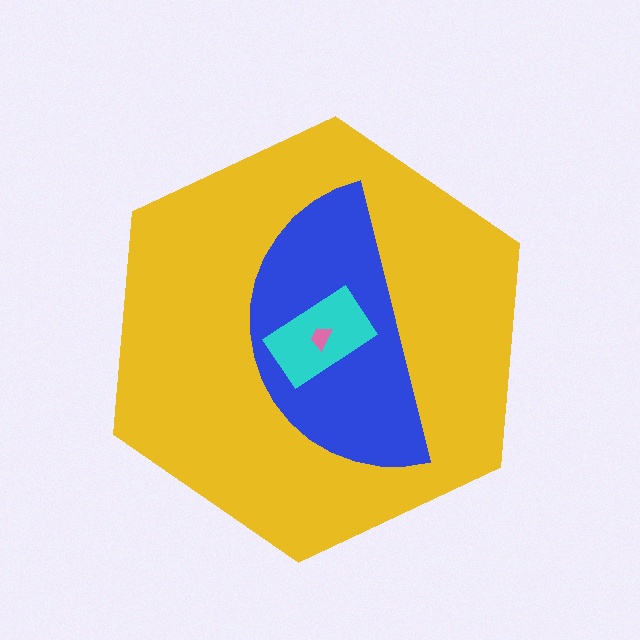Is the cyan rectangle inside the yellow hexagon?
Yes.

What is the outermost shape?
The yellow hexagon.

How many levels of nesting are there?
4.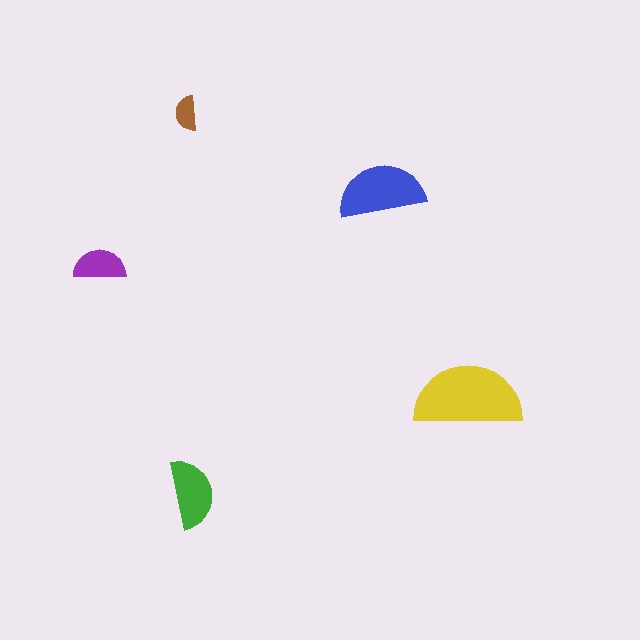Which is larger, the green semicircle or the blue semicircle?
The blue one.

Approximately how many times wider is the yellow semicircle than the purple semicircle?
About 2 times wider.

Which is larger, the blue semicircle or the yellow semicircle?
The yellow one.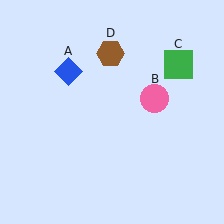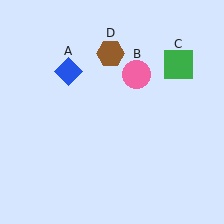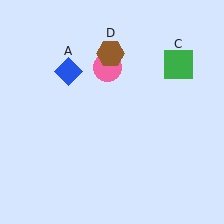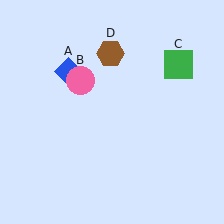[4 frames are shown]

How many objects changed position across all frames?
1 object changed position: pink circle (object B).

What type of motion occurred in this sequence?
The pink circle (object B) rotated counterclockwise around the center of the scene.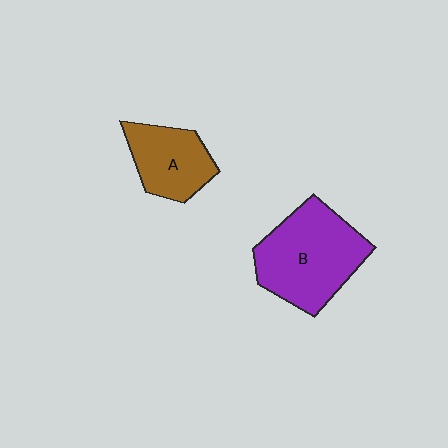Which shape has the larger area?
Shape B (purple).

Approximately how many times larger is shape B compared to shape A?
Approximately 1.6 times.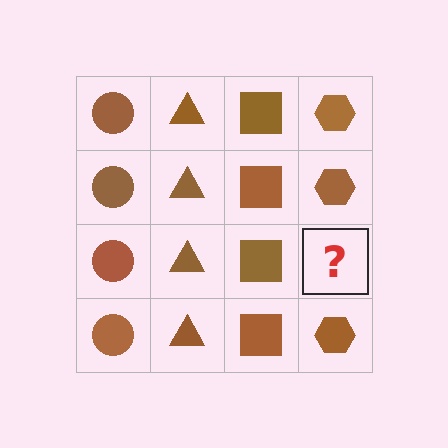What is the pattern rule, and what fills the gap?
The rule is that each column has a consistent shape. The gap should be filled with a brown hexagon.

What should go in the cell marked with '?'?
The missing cell should contain a brown hexagon.